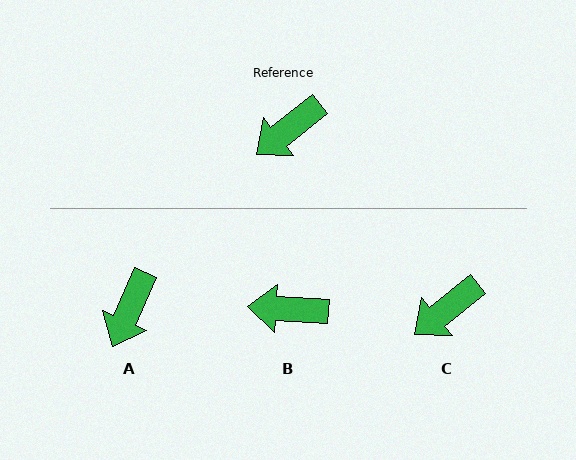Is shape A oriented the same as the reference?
No, it is off by about 27 degrees.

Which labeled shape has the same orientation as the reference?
C.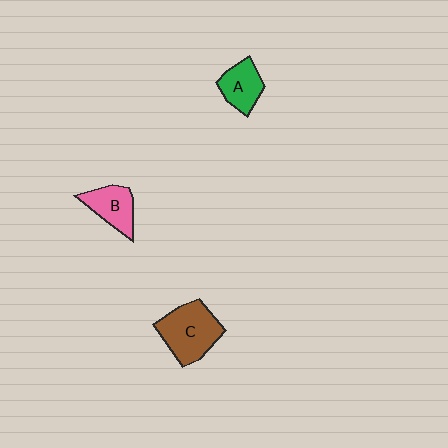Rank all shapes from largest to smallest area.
From largest to smallest: C (brown), B (pink), A (green).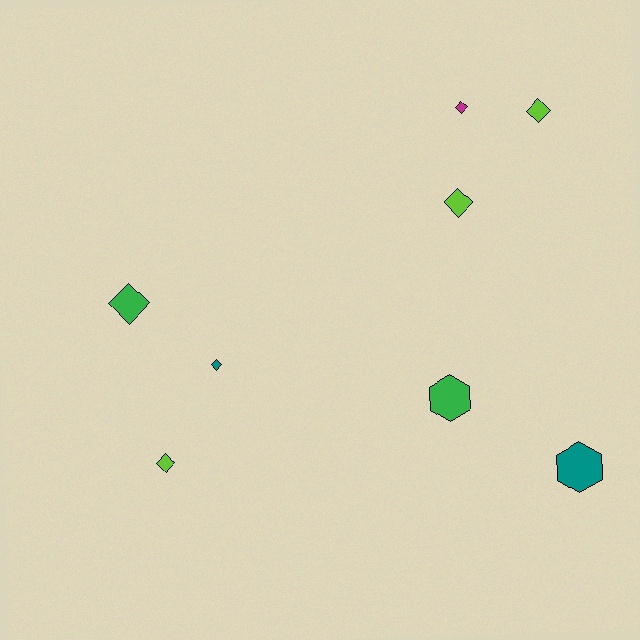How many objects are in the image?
There are 8 objects.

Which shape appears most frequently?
Diamond, with 6 objects.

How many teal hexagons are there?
There is 1 teal hexagon.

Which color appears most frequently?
Lime, with 3 objects.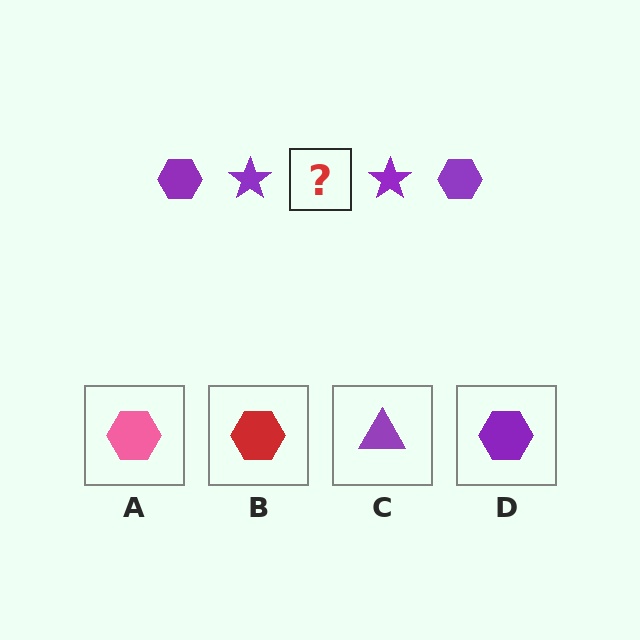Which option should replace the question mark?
Option D.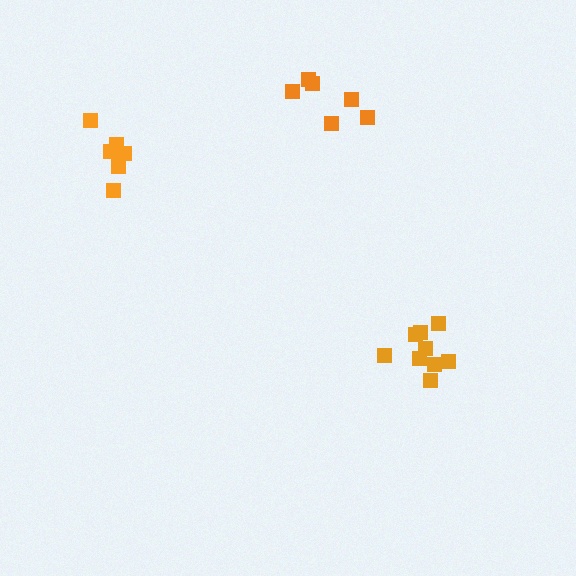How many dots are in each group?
Group 1: 6 dots, Group 2: 6 dots, Group 3: 9 dots (21 total).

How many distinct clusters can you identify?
There are 3 distinct clusters.